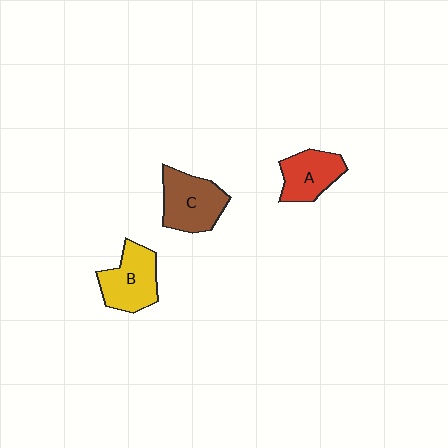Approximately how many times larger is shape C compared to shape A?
Approximately 1.3 times.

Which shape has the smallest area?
Shape A (red).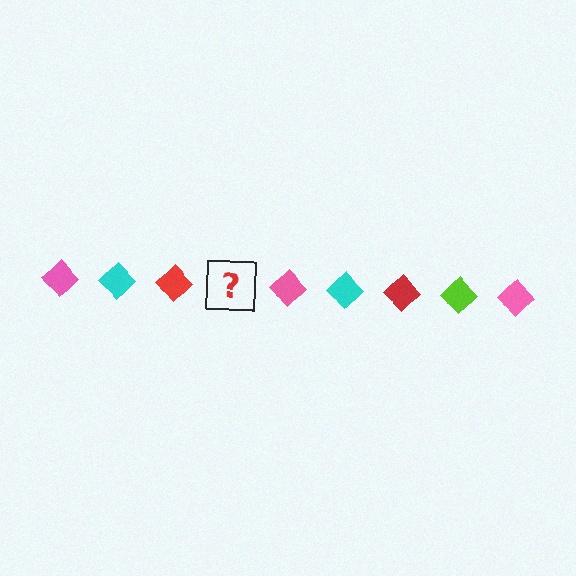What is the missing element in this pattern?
The missing element is a lime diamond.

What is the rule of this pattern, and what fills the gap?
The rule is that the pattern cycles through pink, cyan, red, lime diamonds. The gap should be filled with a lime diamond.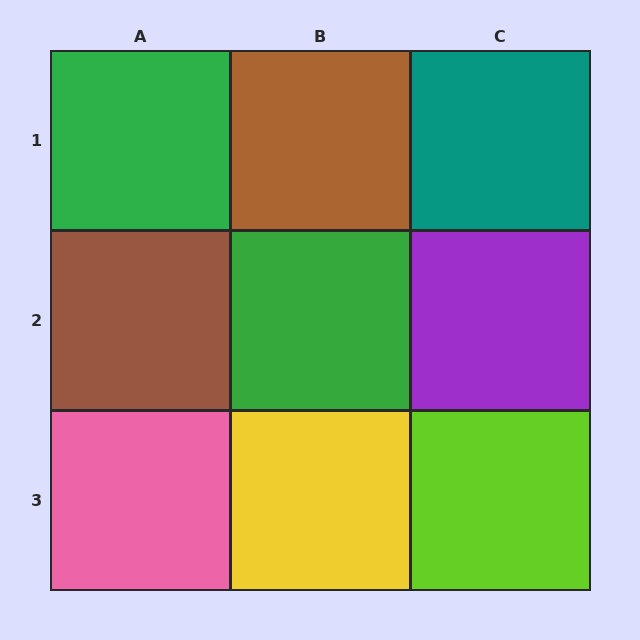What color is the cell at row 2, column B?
Green.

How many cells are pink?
1 cell is pink.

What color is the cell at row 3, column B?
Yellow.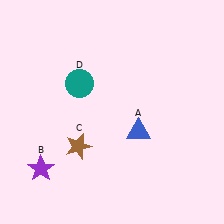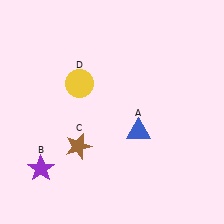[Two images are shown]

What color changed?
The circle (D) changed from teal in Image 1 to yellow in Image 2.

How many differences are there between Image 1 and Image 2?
There is 1 difference between the two images.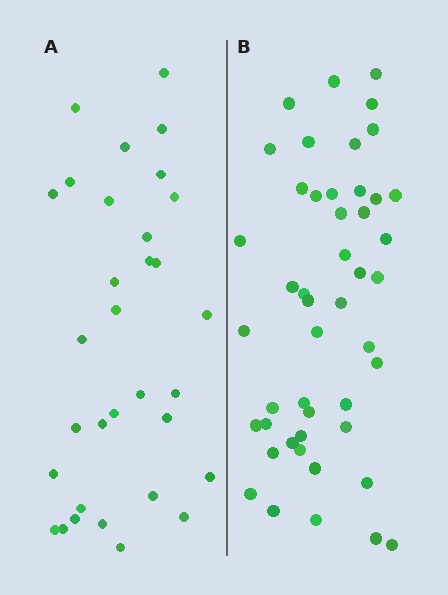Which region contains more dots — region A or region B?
Region B (the right region) has more dots.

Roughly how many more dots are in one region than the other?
Region B has approximately 15 more dots than region A.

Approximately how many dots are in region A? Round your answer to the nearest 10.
About 30 dots. (The exact count is 32, which rounds to 30.)